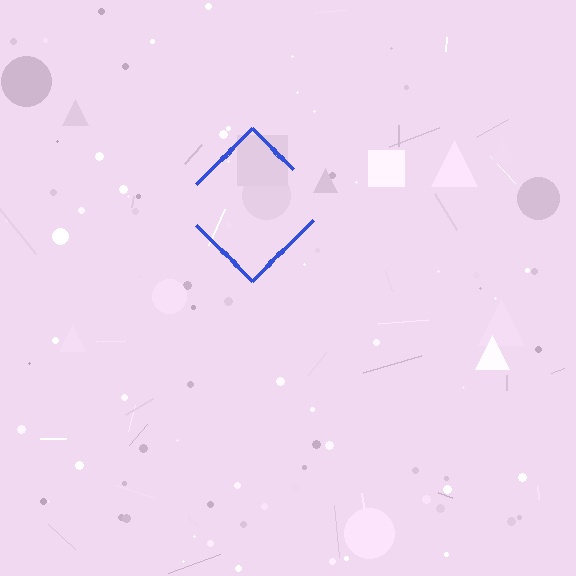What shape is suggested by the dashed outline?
The dashed outline suggests a diamond.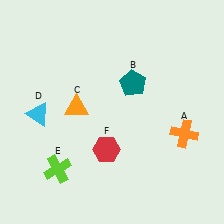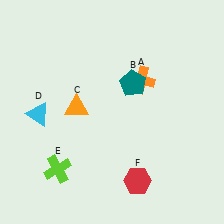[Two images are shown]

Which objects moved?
The objects that moved are: the orange cross (A), the red hexagon (F).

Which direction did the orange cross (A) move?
The orange cross (A) moved up.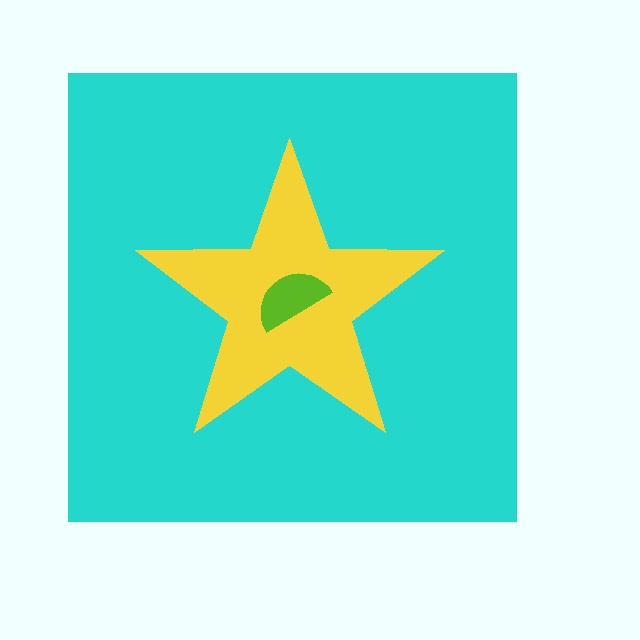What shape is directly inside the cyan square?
The yellow star.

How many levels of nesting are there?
3.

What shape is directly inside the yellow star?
The lime semicircle.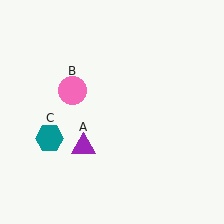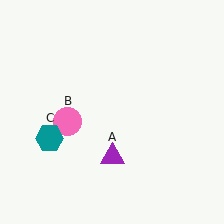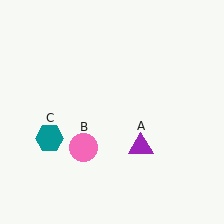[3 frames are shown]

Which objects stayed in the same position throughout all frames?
Teal hexagon (object C) remained stationary.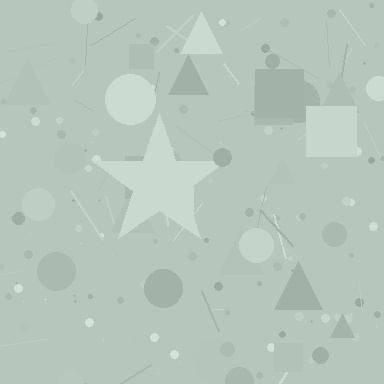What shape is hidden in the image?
A star is hidden in the image.